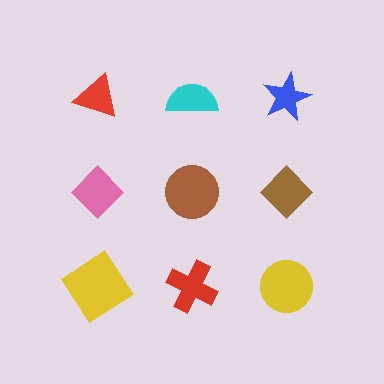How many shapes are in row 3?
3 shapes.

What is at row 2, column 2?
A brown circle.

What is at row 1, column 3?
A blue star.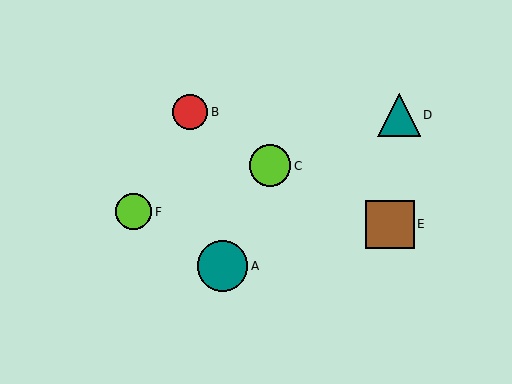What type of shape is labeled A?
Shape A is a teal circle.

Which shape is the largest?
The teal circle (labeled A) is the largest.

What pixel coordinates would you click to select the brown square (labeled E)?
Click at (390, 224) to select the brown square E.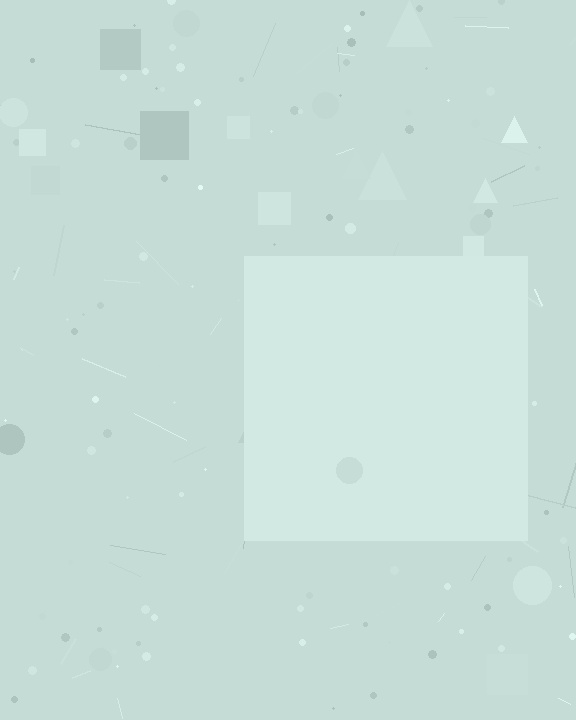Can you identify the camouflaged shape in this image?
The camouflaged shape is a square.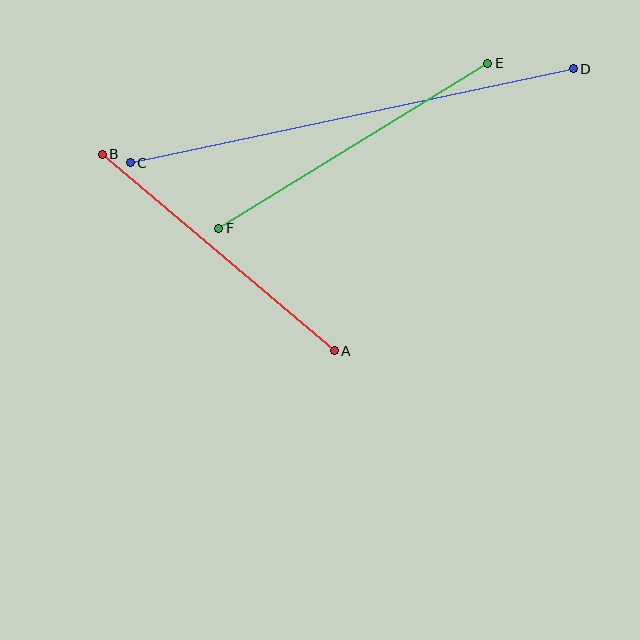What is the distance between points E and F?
The distance is approximately 315 pixels.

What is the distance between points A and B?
The distance is approximately 304 pixels.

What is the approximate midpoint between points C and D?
The midpoint is at approximately (352, 116) pixels.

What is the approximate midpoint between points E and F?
The midpoint is at approximately (353, 146) pixels.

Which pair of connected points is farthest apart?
Points C and D are farthest apart.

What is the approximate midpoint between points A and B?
The midpoint is at approximately (218, 252) pixels.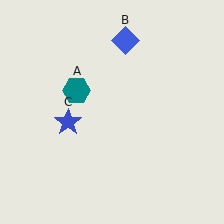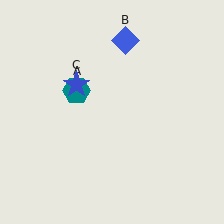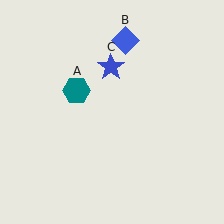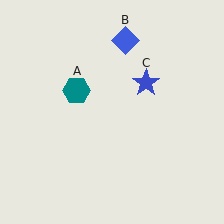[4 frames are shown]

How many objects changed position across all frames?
1 object changed position: blue star (object C).